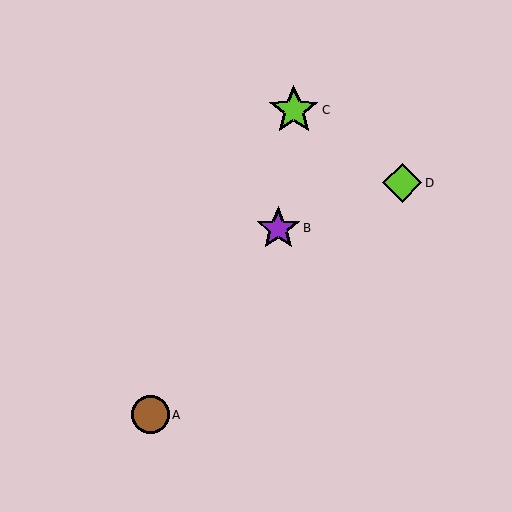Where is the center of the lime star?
The center of the lime star is at (294, 110).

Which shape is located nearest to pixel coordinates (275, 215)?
The purple star (labeled B) at (278, 228) is nearest to that location.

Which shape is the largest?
The lime star (labeled C) is the largest.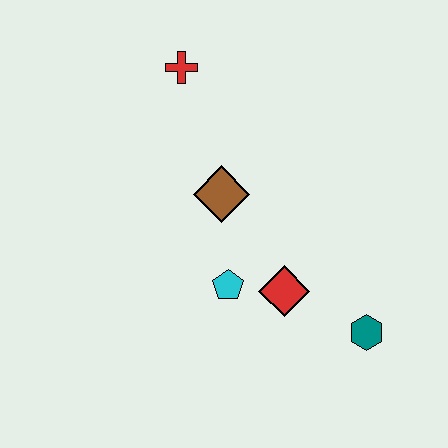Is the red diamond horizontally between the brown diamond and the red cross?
No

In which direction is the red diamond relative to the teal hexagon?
The red diamond is to the left of the teal hexagon.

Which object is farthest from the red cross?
The teal hexagon is farthest from the red cross.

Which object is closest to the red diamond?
The cyan pentagon is closest to the red diamond.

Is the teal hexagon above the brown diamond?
No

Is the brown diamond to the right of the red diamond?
No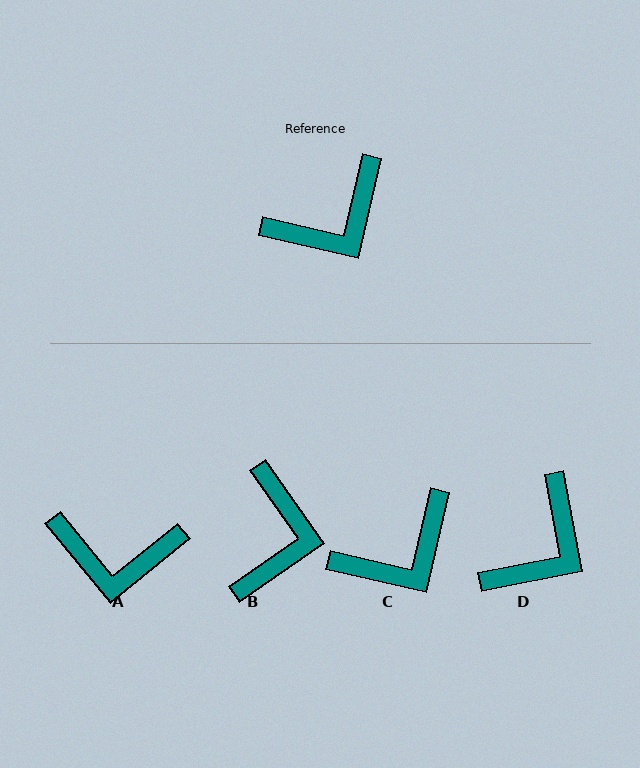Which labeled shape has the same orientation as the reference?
C.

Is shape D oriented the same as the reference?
No, it is off by about 24 degrees.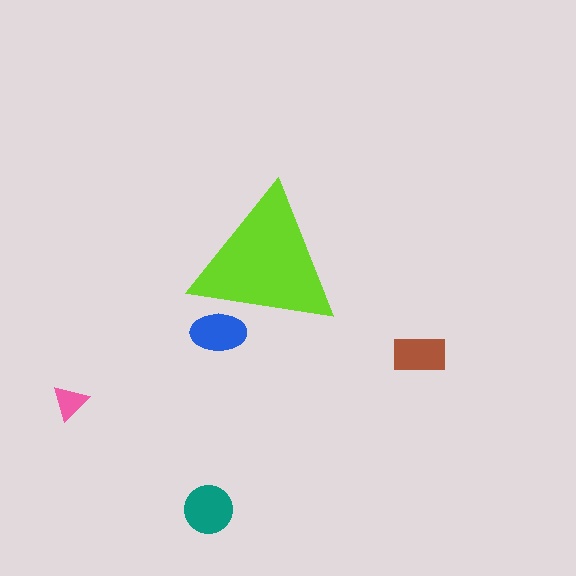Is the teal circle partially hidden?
No, the teal circle is fully visible.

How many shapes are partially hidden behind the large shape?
1 shape is partially hidden.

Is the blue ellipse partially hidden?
Yes, the blue ellipse is partially hidden behind the lime triangle.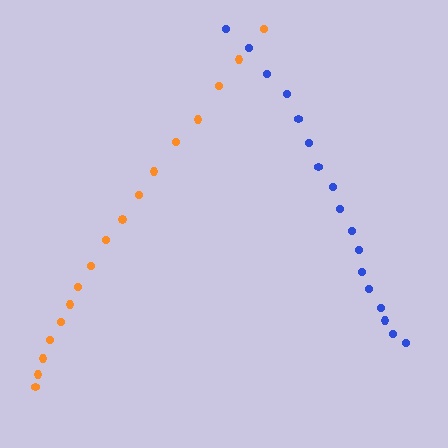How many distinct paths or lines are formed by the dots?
There are 2 distinct paths.